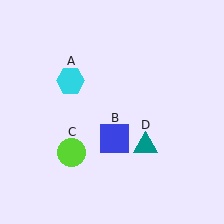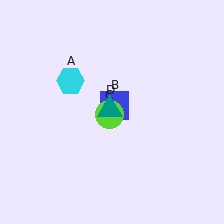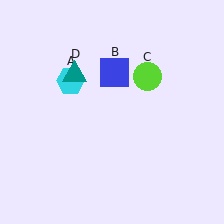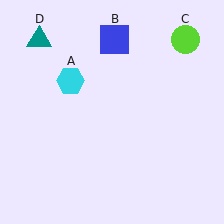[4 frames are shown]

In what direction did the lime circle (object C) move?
The lime circle (object C) moved up and to the right.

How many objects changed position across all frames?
3 objects changed position: blue square (object B), lime circle (object C), teal triangle (object D).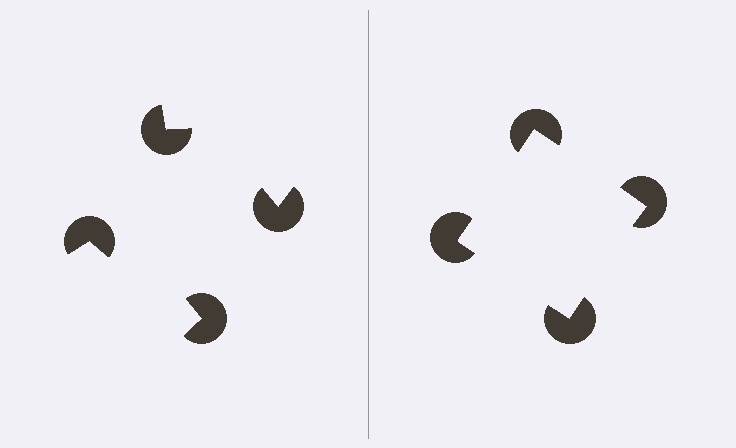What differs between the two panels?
The pac-man discs are positioned identically on both sides; only the wedge orientations differ. On the right they align to a square; on the left they are misaligned.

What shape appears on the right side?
An illusory square.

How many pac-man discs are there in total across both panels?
8 — 4 on each side.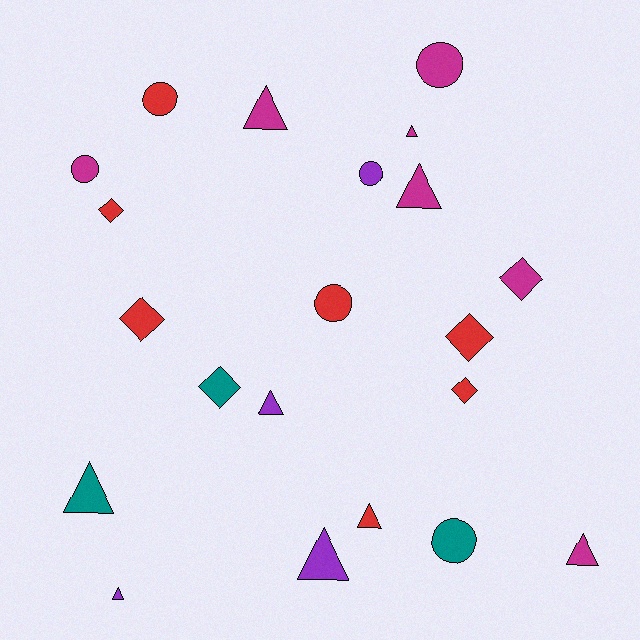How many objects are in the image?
There are 21 objects.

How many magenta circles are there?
There are 2 magenta circles.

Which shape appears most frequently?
Triangle, with 9 objects.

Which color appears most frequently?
Magenta, with 7 objects.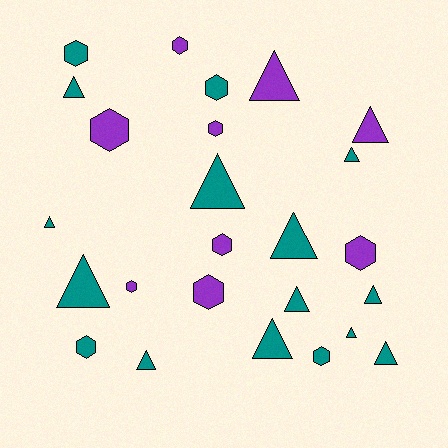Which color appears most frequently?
Teal, with 16 objects.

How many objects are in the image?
There are 25 objects.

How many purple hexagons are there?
There are 7 purple hexagons.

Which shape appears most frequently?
Triangle, with 14 objects.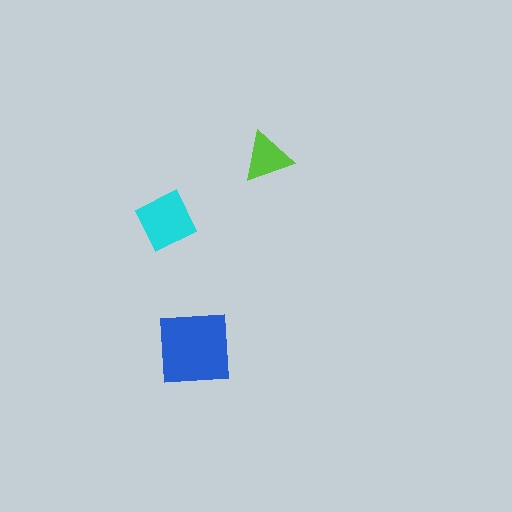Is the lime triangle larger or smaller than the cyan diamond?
Smaller.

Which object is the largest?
The blue square.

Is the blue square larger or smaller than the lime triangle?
Larger.